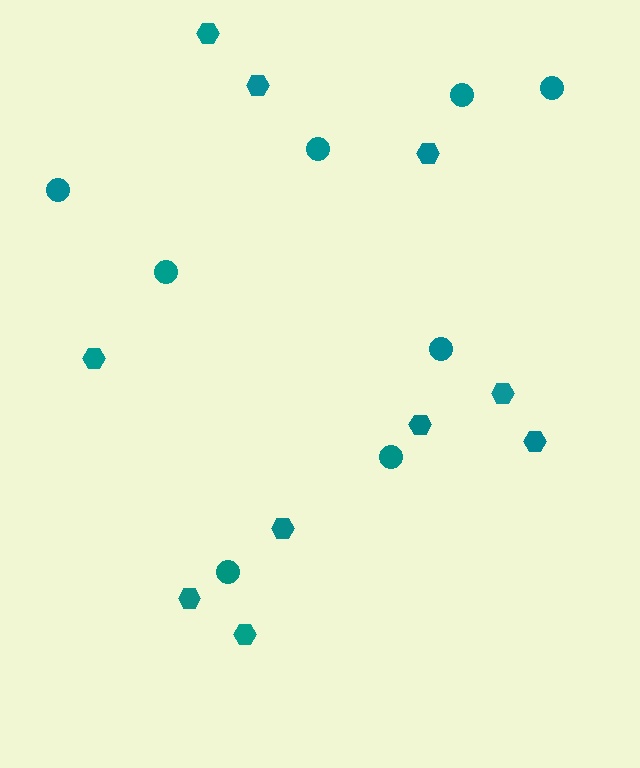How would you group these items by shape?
There are 2 groups: one group of hexagons (10) and one group of circles (8).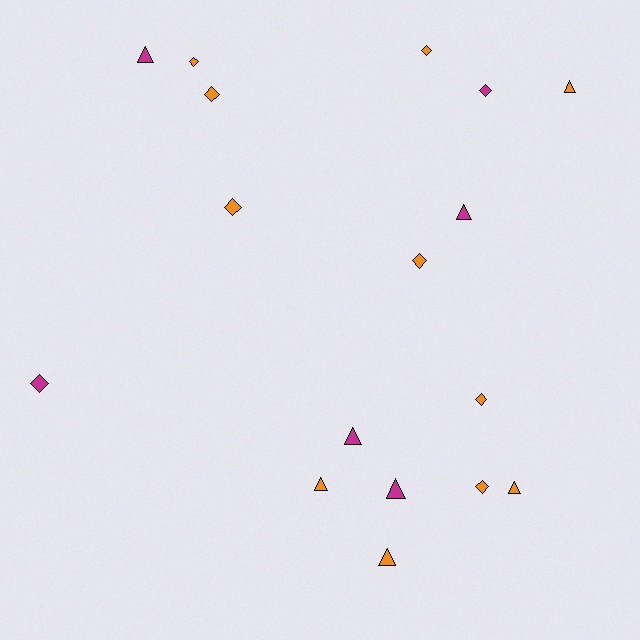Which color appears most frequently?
Orange, with 11 objects.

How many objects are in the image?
There are 17 objects.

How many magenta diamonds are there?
There are 2 magenta diamonds.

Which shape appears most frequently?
Diamond, with 9 objects.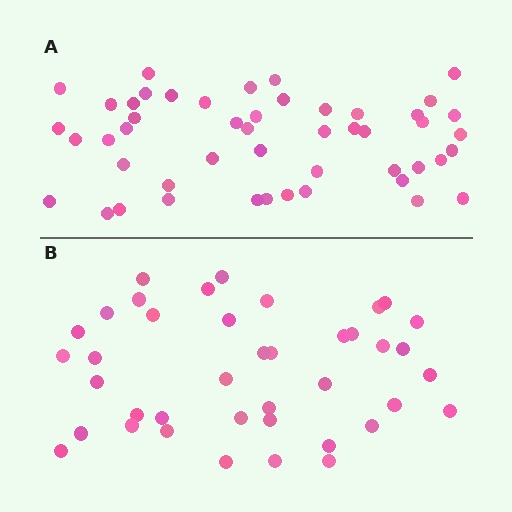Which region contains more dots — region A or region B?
Region A (the top region) has more dots.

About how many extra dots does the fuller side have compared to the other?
Region A has roughly 8 or so more dots than region B.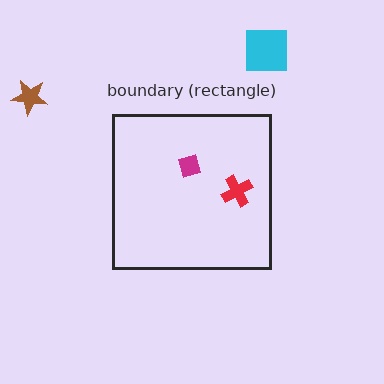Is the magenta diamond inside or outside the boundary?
Inside.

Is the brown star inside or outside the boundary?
Outside.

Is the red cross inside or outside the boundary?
Inside.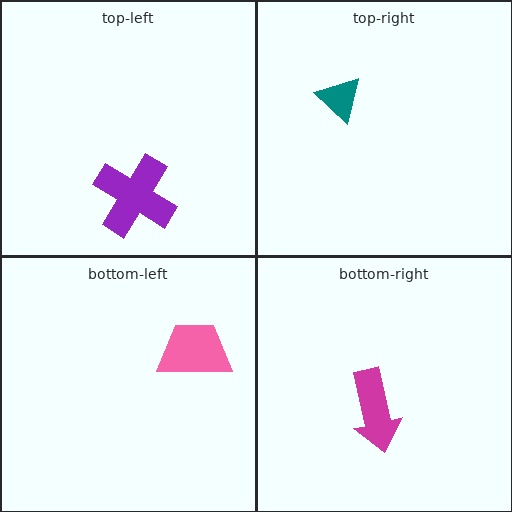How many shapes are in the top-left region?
1.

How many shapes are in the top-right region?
1.